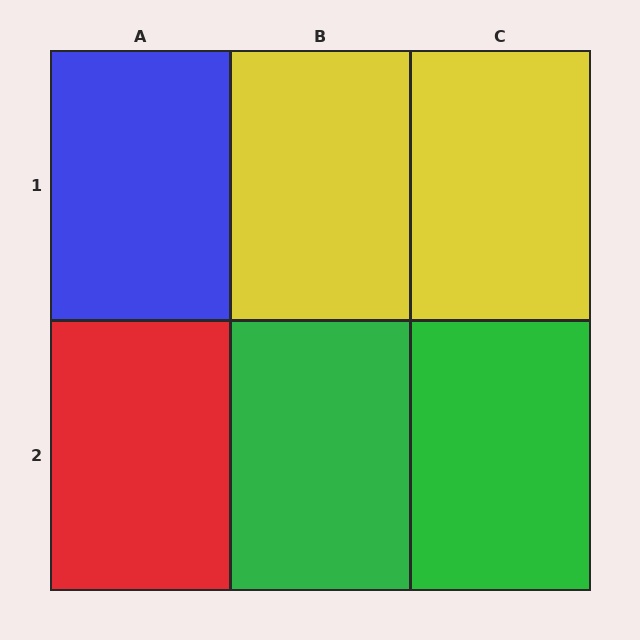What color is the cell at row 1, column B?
Yellow.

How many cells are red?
1 cell is red.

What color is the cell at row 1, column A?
Blue.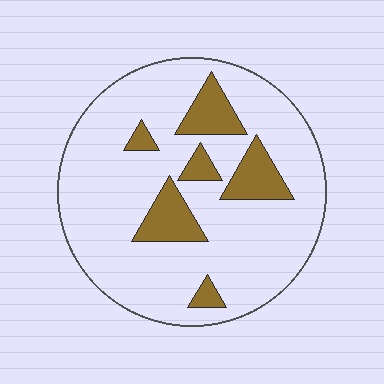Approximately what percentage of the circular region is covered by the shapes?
Approximately 15%.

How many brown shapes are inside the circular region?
6.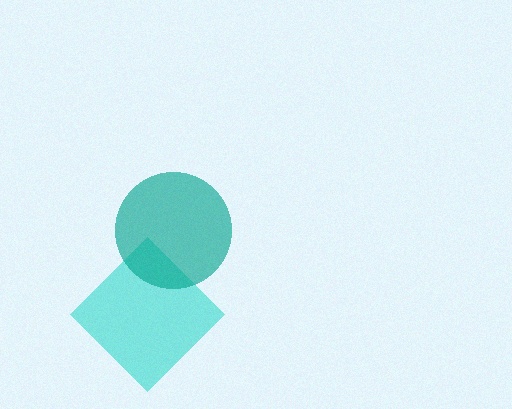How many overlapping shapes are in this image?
There are 2 overlapping shapes in the image.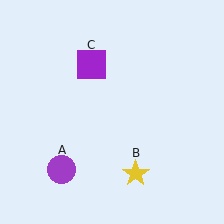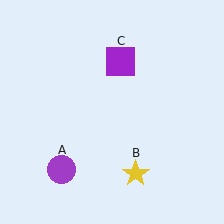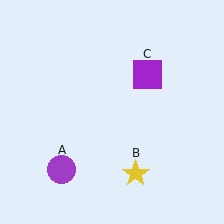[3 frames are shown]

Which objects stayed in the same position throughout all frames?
Purple circle (object A) and yellow star (object B) remained stationary.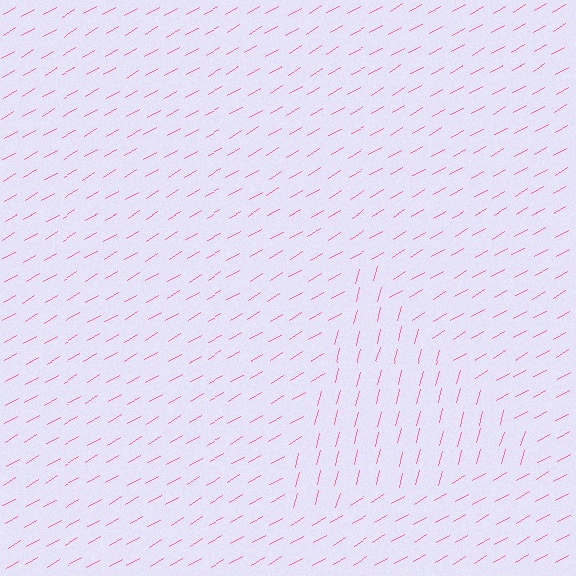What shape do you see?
I see a triangle.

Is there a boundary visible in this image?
Yes, there is a texture boundary formed by a change in line orientation.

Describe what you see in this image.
The image is filled with small pink line segments. A triangle region in the image has lines oriented differently from the surrounding lines, creating a visible texture boundary.